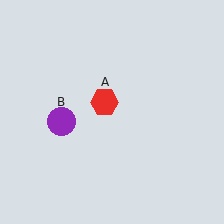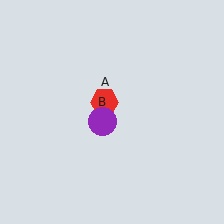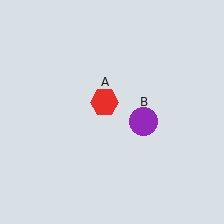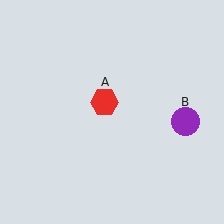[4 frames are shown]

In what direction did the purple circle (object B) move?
The purple circle (object B) moved right.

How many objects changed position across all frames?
1 object changed position: purple circle (object B).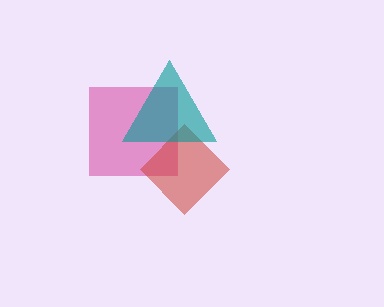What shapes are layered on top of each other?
The layered shapes are: a pink square, a red diamond, a teal triangle.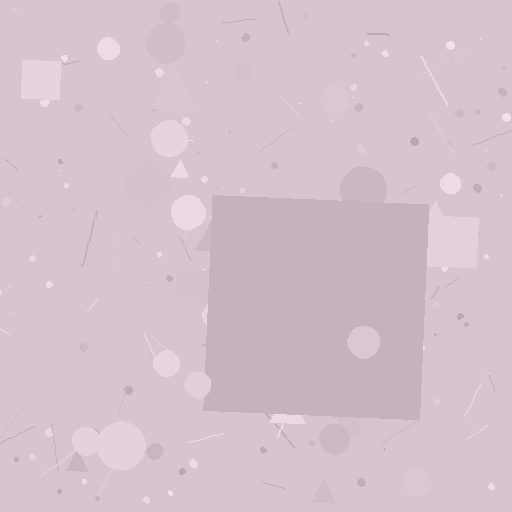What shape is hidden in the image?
A square is hidden in the image.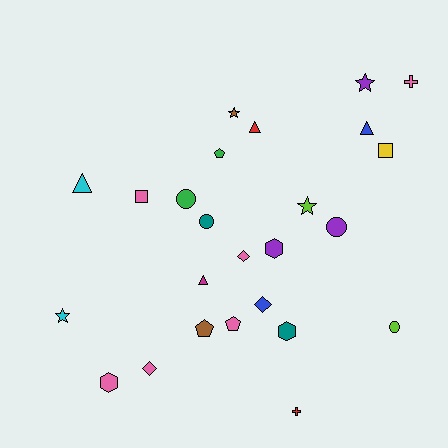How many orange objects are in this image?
There are no orange objects.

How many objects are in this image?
There are 25 objects.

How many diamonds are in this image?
There are 3 diamonds.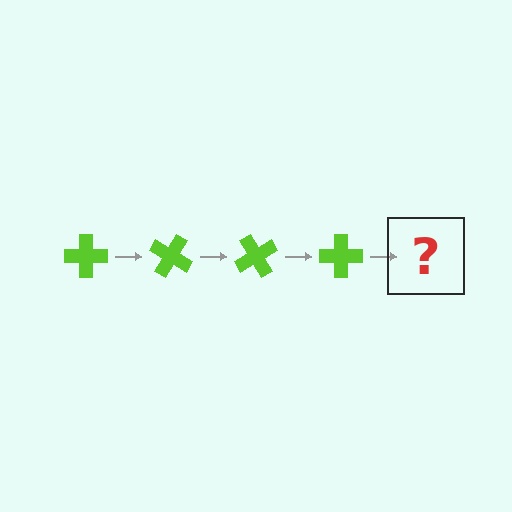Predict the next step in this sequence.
The next step is a lime cross rotated 120 degrees.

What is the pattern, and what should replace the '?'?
The pattern is that the cross rotates 30 degrees each step. The '?' should be a lime cross rotated 120 degrees.